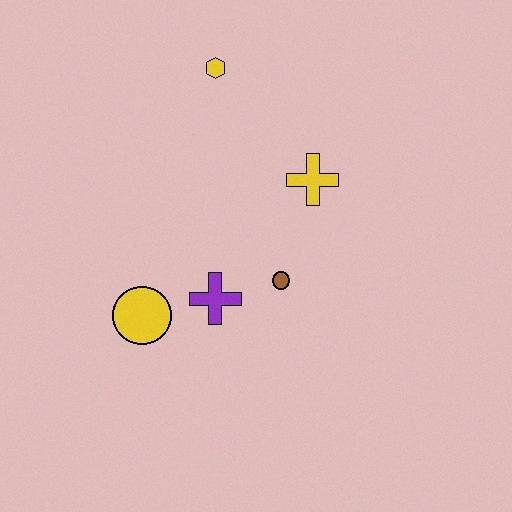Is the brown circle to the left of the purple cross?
No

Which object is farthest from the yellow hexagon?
The yellow circle is farthest from the yellow hexagon.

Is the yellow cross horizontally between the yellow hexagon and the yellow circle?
No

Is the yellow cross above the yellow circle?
Yes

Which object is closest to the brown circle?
The purple cross is closest to the brown circle.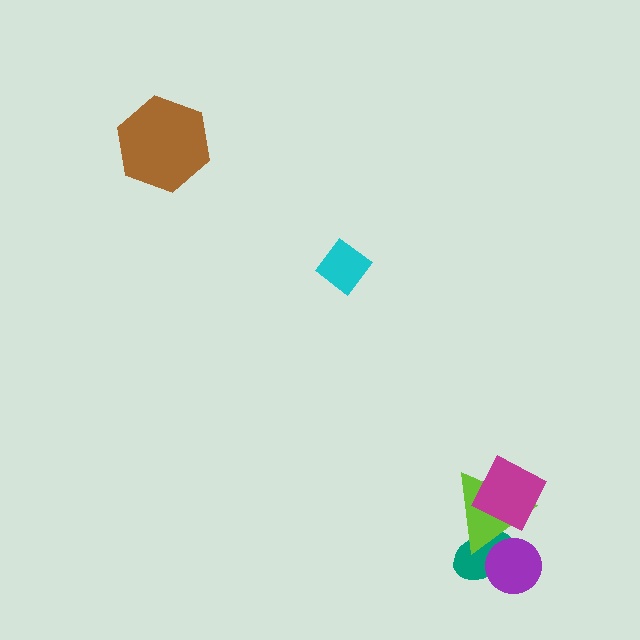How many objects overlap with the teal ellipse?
2 objects overlap with the teal ellipse.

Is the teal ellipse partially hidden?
Yes, it is partially covered by another shape.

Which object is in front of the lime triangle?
The magenta square is in front of the lime triangle.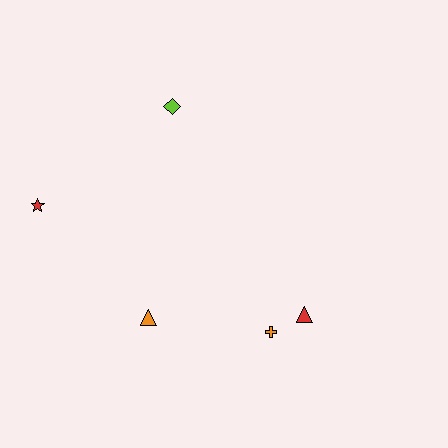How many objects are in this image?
There are 5 objects.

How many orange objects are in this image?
There are 2 orange objects.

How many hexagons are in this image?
There are no hexagons.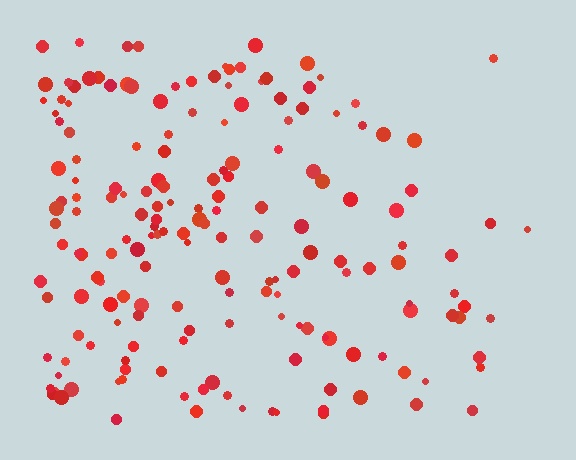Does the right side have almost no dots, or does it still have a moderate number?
Still a moderate number, just noticeably fewer than the left.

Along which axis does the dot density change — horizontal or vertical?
Horizontal.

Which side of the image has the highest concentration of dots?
The left.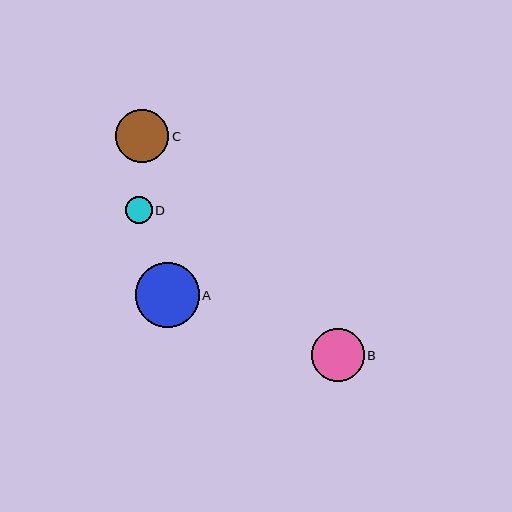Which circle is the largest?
Circle A is the largest with a size of approximately 64 pixels.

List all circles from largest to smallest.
From largest to smallest: A, C, B, D.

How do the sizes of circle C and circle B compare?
Circle C and circle B are approximately the same size.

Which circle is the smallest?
Circle D is the smallest with a size of approximately 27 pixels.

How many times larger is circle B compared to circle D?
Circle B is approximately 2.0 times the size of circle D.